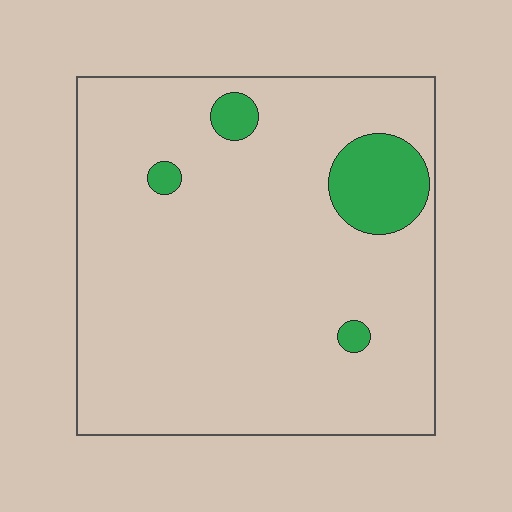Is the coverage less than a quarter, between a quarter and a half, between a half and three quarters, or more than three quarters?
Less than a quarter.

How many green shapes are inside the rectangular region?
4.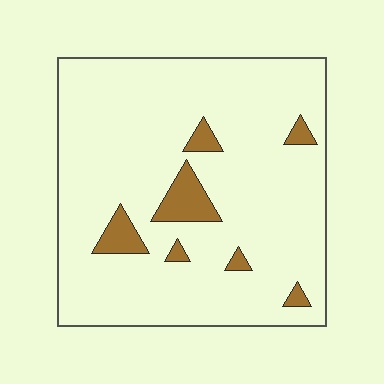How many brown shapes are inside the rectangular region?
7.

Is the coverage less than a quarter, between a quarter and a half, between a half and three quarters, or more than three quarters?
Less than a quarter.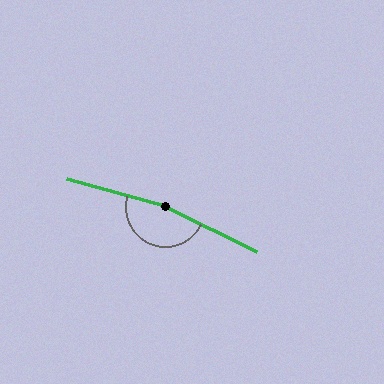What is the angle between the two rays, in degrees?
Approximately 169 degrees.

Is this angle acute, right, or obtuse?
It is obtuse.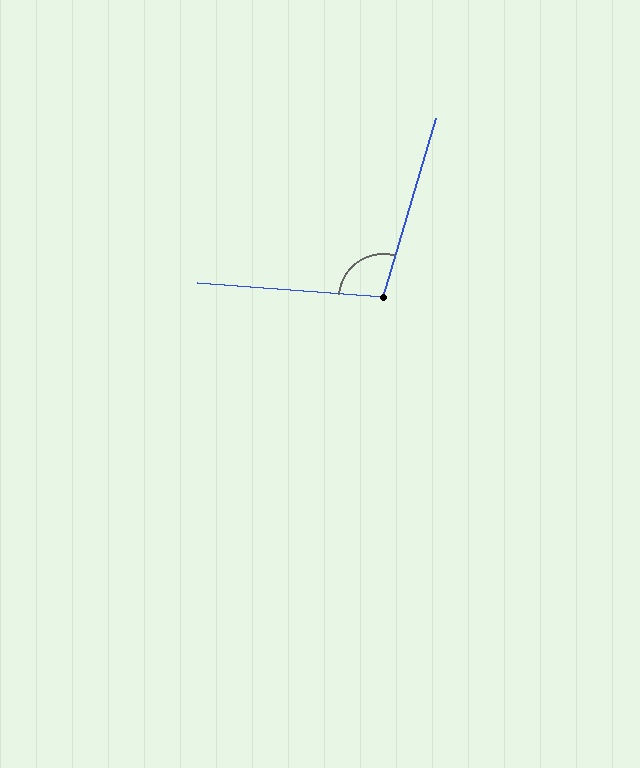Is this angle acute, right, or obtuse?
It is obtuse.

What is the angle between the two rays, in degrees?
Approximately 102 degrees.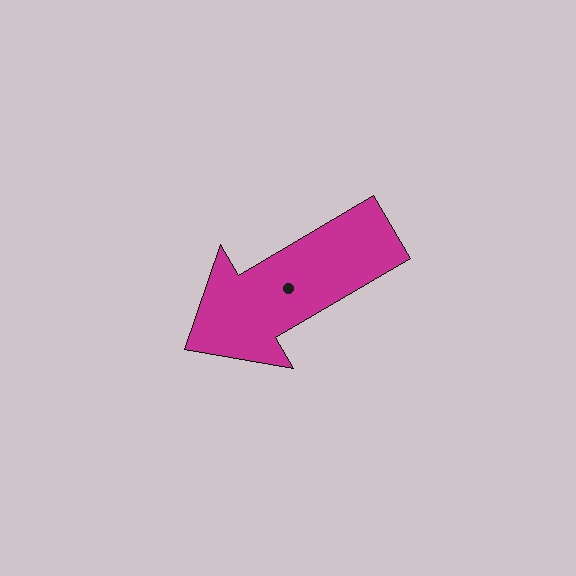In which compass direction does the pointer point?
Southwest.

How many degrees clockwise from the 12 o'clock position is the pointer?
Approximately 240 degrees.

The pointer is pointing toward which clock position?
Roughly 8 o'clock.